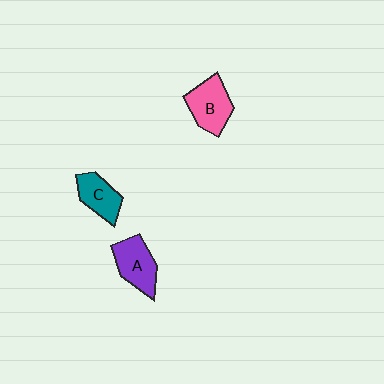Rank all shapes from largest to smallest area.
From largest to smallest: B (pink), A (purple), C (teal).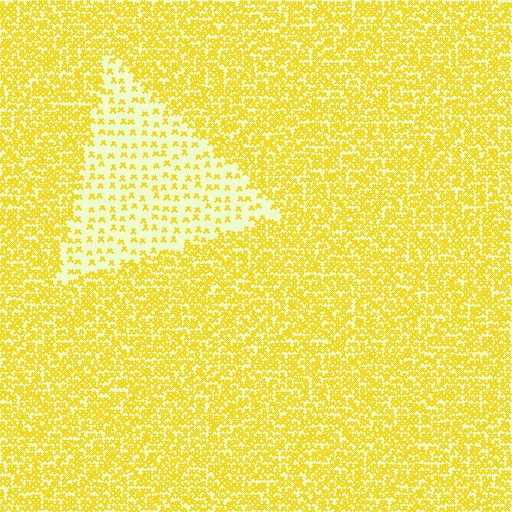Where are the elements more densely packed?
The elements are more densely packed outside the triangle boundary.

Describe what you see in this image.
The image contains small yellow elements arranged at two different densities. A triangle-shaped region is visible where the elements are less densely packed than the surrounding area.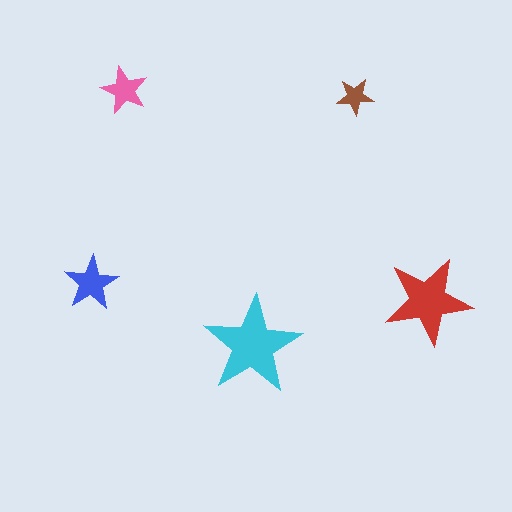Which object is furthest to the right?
The red star is rightmost.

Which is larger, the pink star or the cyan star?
The cyan one.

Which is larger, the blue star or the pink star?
The blue one.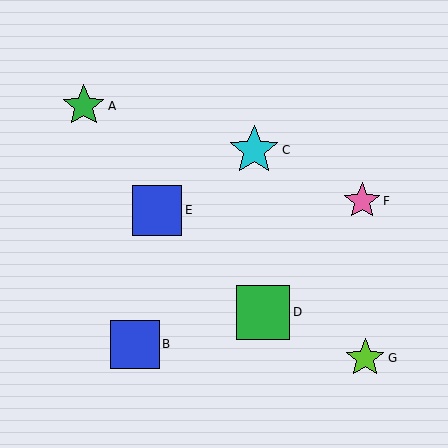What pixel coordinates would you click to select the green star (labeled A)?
Click at (84, 106) to select the green star A.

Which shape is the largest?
The green square (labeled D) is the largest.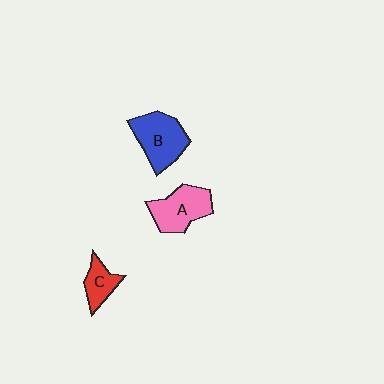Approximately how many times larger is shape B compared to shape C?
Approximately 1.9 times.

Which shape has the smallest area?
Shape C (red).